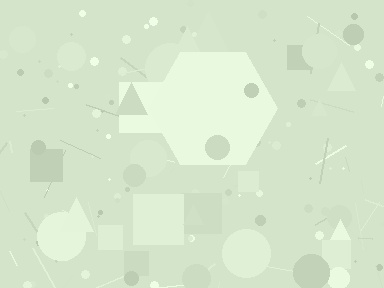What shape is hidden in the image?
A hexagon is hidden in the image.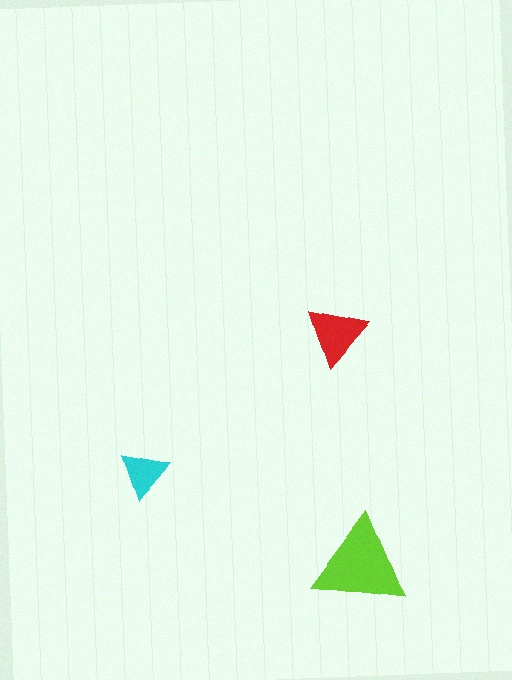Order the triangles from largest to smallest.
the lime one, the red one, the cyan one.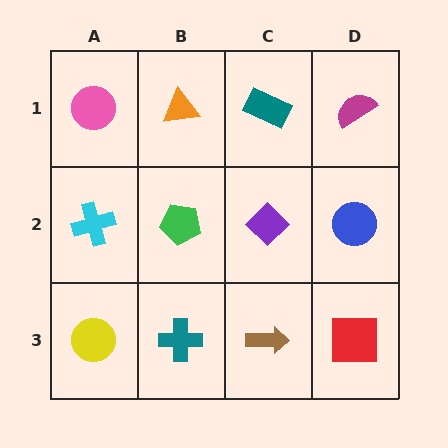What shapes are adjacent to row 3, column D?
A blue circle (row 2, column D), a brown arrow (row 3, column C).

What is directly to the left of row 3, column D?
A brown arrow.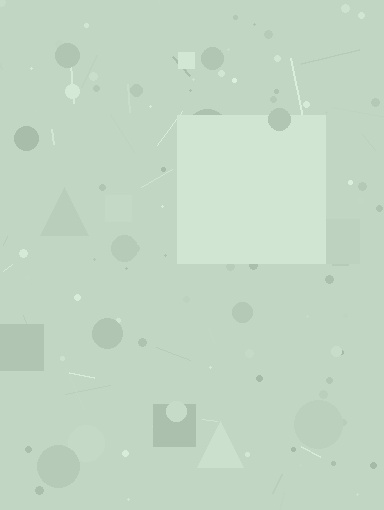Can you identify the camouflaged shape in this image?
The camouflaged shape is a square.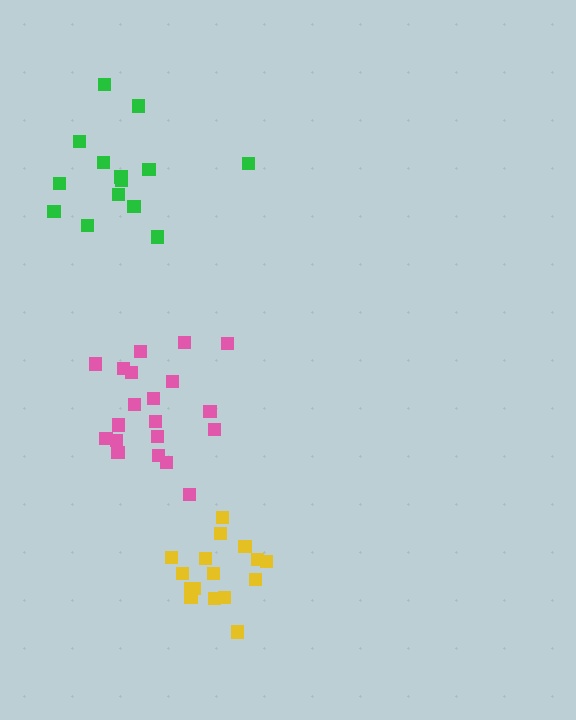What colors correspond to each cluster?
The clusters are colored: yellow, green, pink.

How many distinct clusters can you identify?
There are 3 distinct clusters.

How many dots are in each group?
Group 1: 16 dots, Group 2: 14 dots, Group 3: 20 dots (50 total).